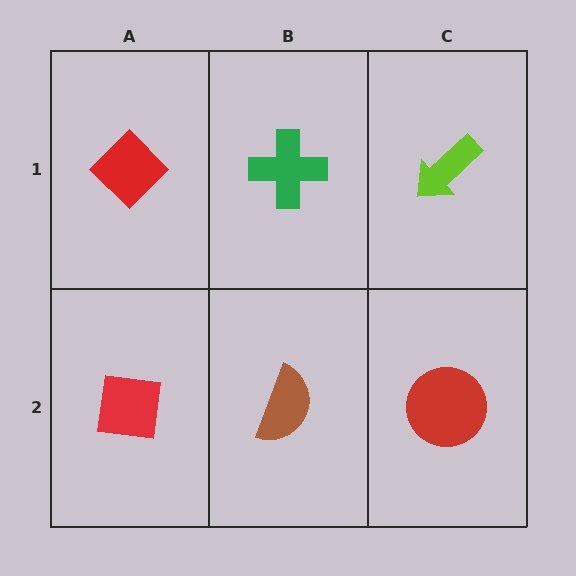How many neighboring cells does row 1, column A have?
2.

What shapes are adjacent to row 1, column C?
A red circle (row 2, column C), a green cross (row 1, column B).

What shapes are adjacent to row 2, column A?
A red diamond (row 1, column A), a brown semicircle (row 2, column B).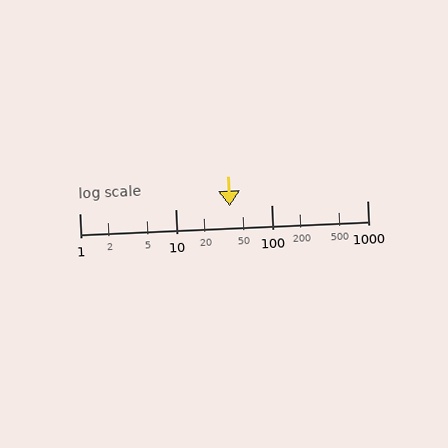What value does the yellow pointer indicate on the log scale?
The pointer indicates approximately 37.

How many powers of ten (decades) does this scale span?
The scale spans 3 decades, from 1 to 1000.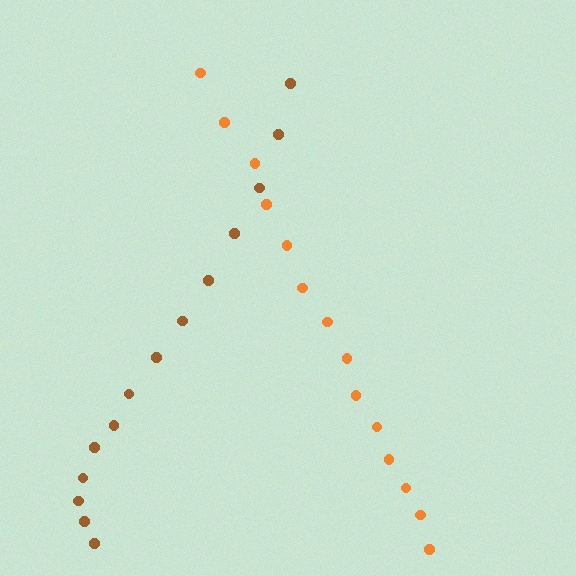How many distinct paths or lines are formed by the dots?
There are 2 distinct paths.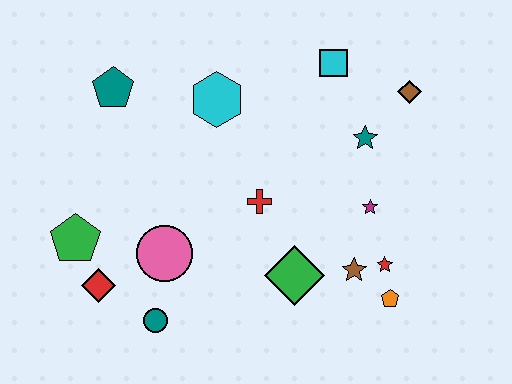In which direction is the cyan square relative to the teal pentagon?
The cyan square is to the right of the teal pentagon.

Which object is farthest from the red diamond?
The brown diamond is farthest from the red diamond.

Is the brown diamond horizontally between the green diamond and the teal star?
No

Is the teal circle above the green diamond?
No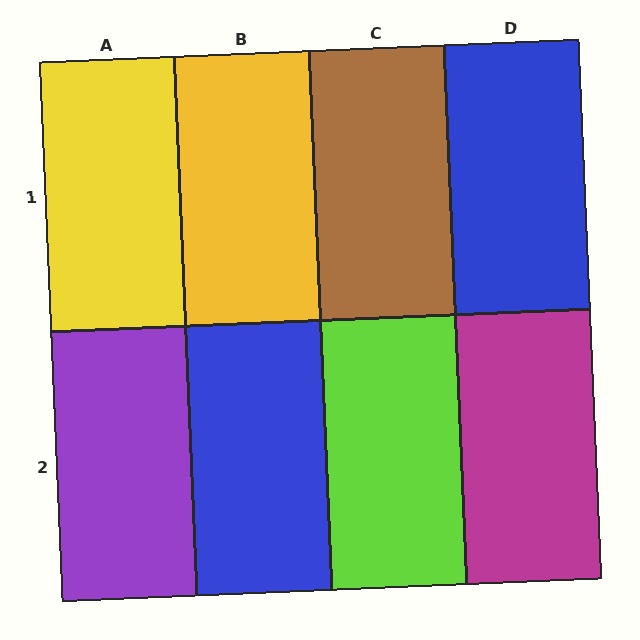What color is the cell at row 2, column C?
Lime.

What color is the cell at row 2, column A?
Purple.